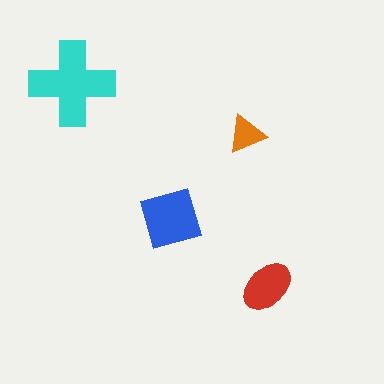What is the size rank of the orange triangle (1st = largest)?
4th.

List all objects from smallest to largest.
The orange triangle, the red ellipse, the blue diamond, the cyan cross.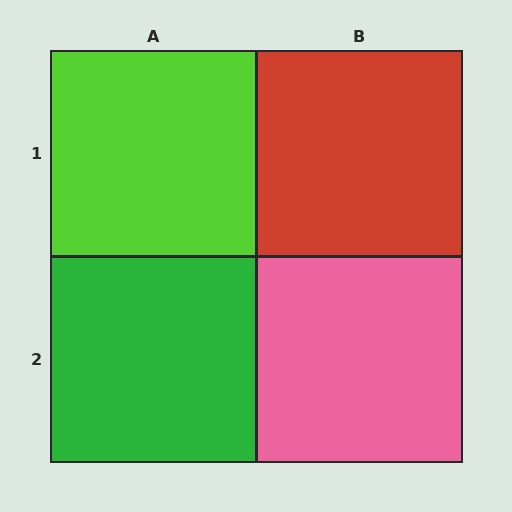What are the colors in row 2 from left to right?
Green, pink.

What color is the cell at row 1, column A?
Lime.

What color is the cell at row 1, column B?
Red.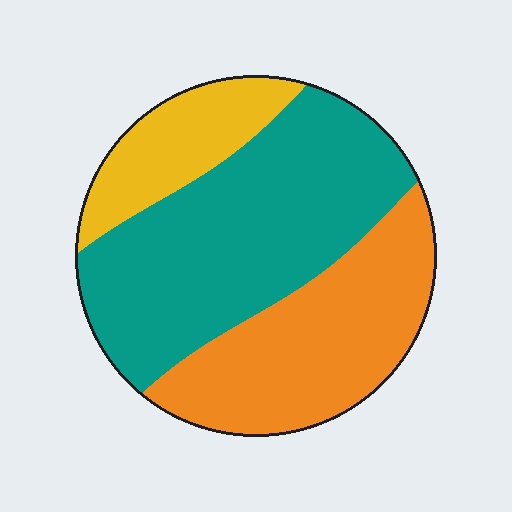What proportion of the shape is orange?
Orange takes up between a third and a half of the shape.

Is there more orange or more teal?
Teal.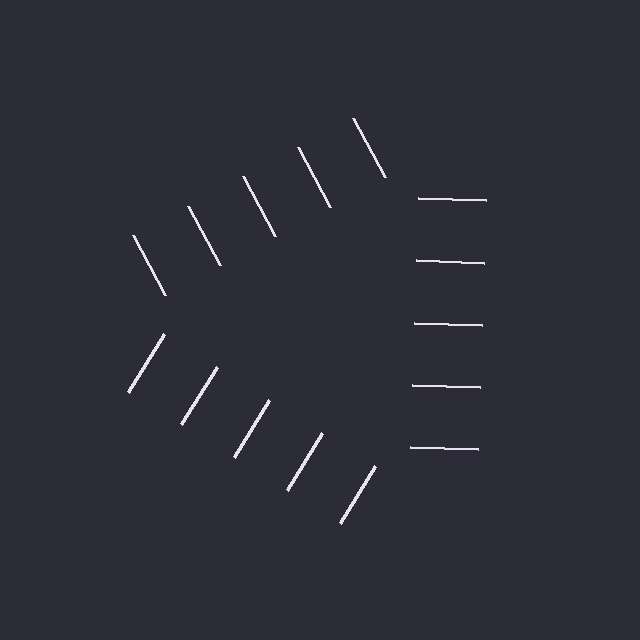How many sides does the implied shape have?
3 sides — the line-ends trace a triangle.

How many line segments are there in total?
15 — 5 along each of the 3 edges.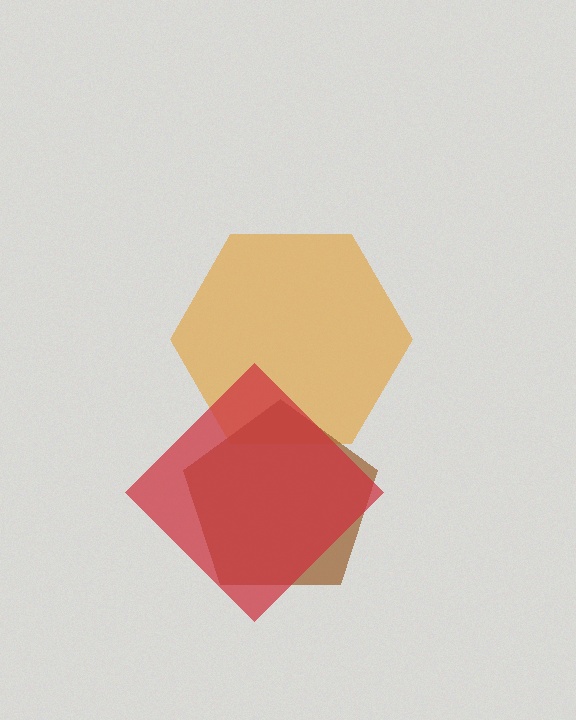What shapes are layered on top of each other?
The layered shapes are: an orange hexagon, a brown pentagon, a red diamond.